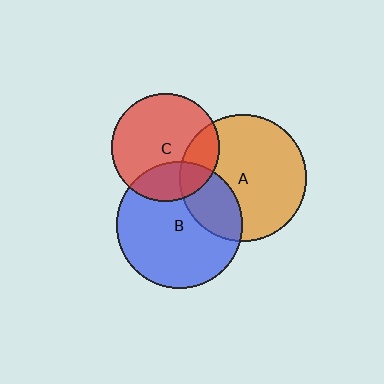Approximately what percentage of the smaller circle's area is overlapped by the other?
Approximately 20%.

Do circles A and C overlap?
Yes.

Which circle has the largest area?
Circle B (blue).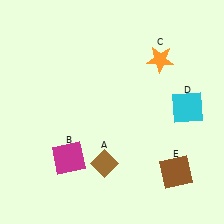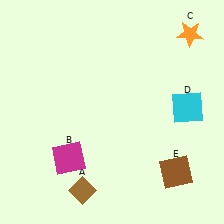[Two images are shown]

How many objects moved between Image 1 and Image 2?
2 objects moved between the two images.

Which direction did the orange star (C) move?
The orange star (C) moved right.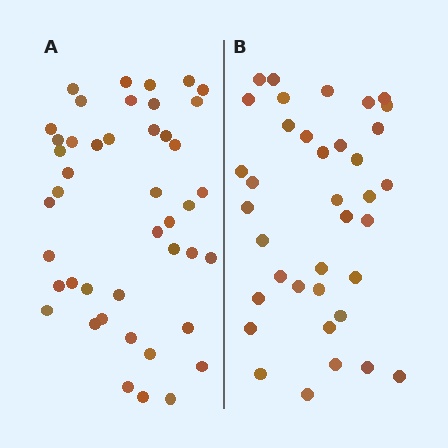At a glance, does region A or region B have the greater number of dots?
Region A (the left region) has more dots.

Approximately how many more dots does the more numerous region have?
Region A has roughly 8 or so more dots than region B.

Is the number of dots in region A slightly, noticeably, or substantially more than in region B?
Region A has only slightly more — the two regions are fairly close. The ratio is roughly 1.2 to 1.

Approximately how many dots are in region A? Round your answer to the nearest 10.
About 40 dots. (The exact count is 44, which rounds to 40.)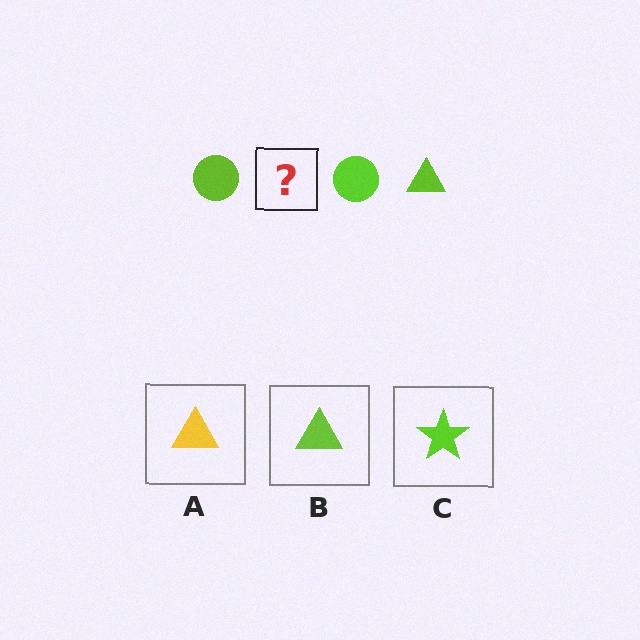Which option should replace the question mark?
Option B.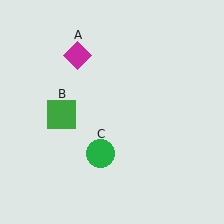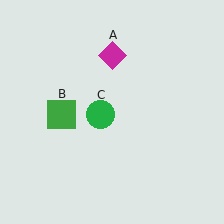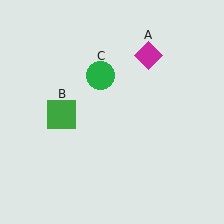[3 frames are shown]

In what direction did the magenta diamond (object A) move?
The magenta diamond (object A) moved right.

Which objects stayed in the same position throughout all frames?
Green square (object B) remained stationary.